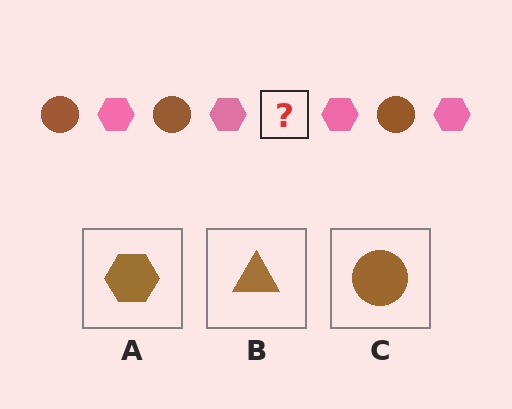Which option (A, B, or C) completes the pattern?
C.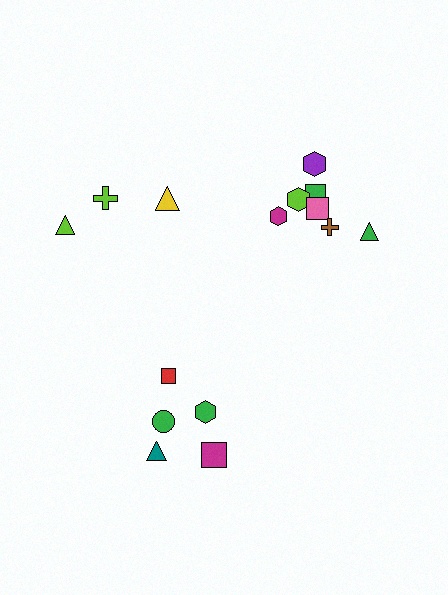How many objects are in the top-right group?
There are 7 objects.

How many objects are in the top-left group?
There are 3 objects.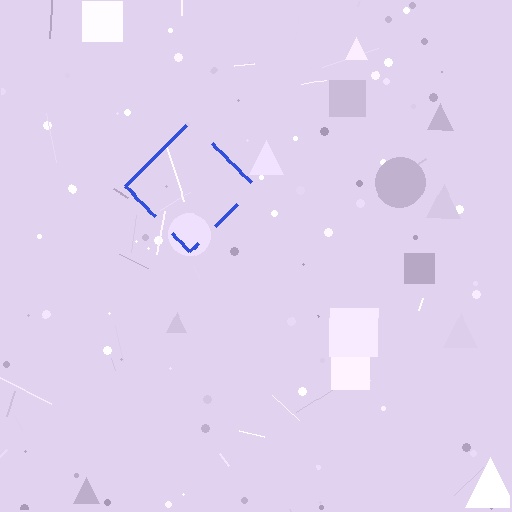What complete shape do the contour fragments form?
The contour fragments form a diamond.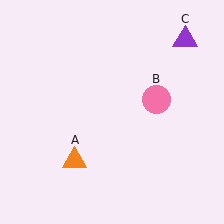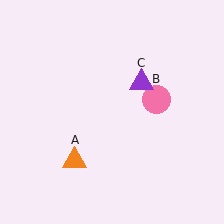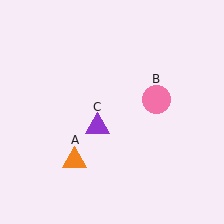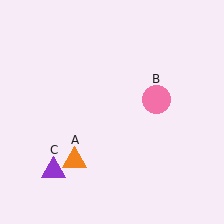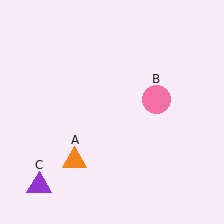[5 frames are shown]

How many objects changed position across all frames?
1 object changed position: purple triangle (object C).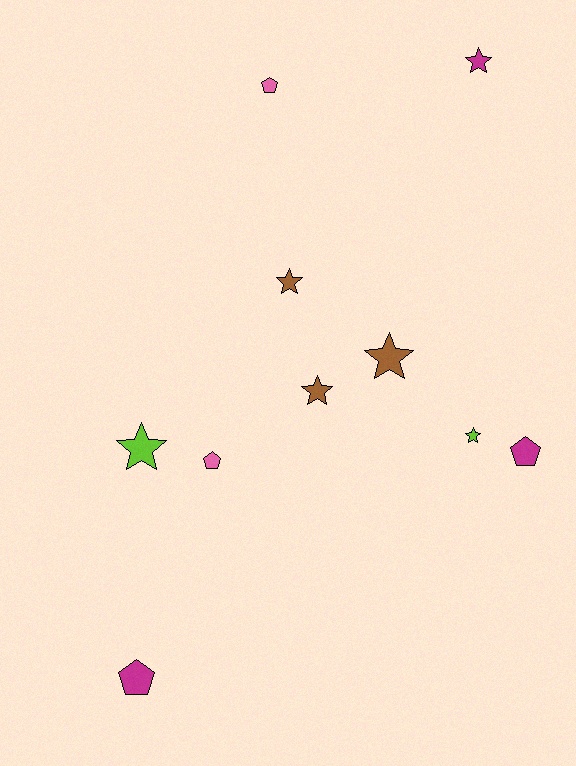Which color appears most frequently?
Magenta, with 3 objects.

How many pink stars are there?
There are no pink stars.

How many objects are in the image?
There are 10 objects.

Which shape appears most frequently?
Star, with 6 objects.